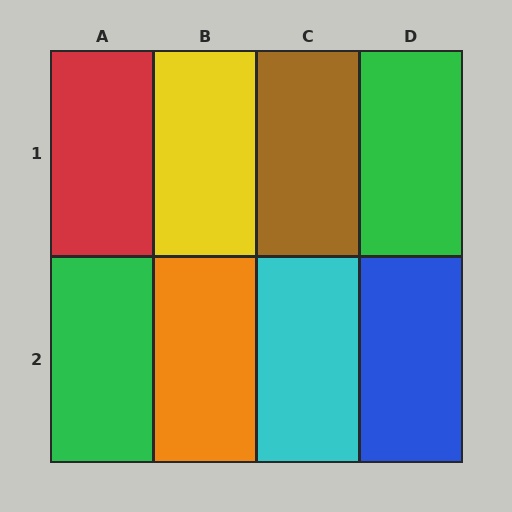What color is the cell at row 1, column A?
Red.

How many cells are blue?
1 cell is blue.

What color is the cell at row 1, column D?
Green.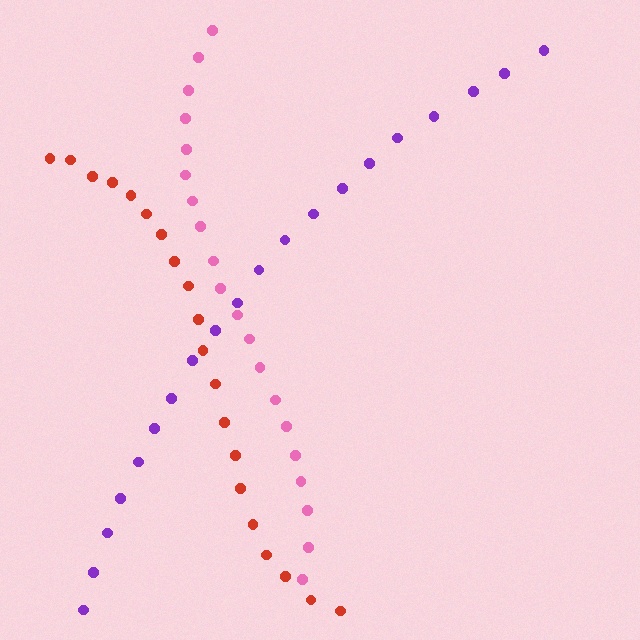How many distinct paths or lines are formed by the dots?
There are 3 distinct paths.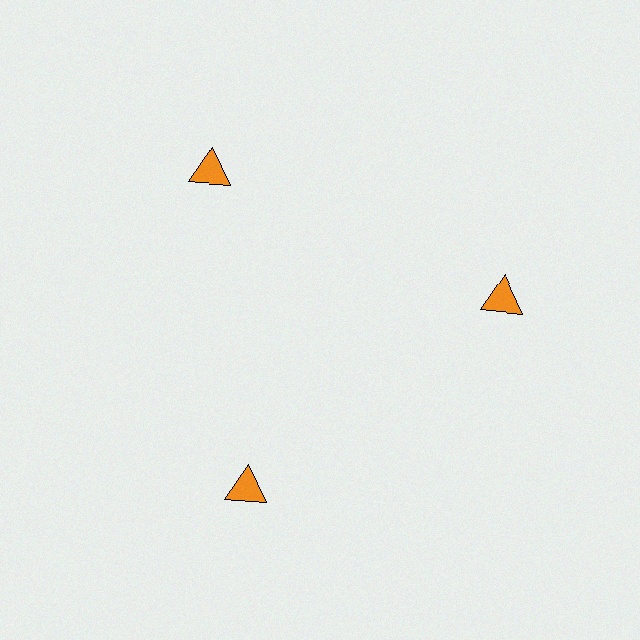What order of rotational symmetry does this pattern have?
This pattern has 3-fold rotational symmetry.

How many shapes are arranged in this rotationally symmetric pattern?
There are 3 shapes, arranged in 3 groups of 1.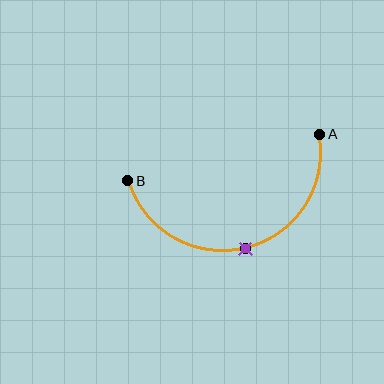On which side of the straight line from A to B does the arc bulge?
The arc bulges below the straight line connecting A and B.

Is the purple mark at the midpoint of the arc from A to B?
Yes. The purple mark lies on the arc at equal arc-length from both A and B — it is the arc midpoint.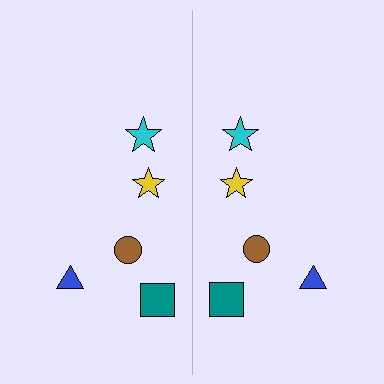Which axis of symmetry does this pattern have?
The pattern has a vertical axis of symmetry running through the center of the image.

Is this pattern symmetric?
Yes, this pattern has bilateral (reflection) symmetry.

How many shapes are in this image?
There are 10 shapes in this image.